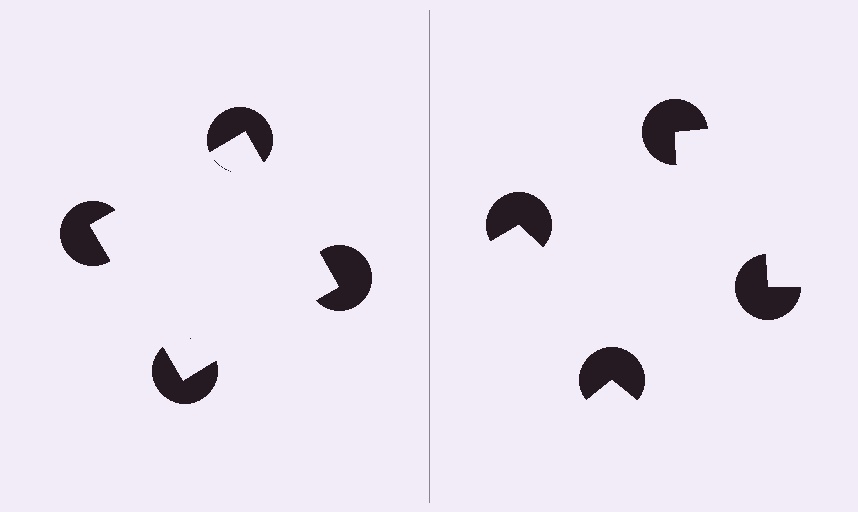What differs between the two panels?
The pac-man discs are positioned identically on both sides; only the wedge orientations differ. On the left they align to a square; on the right they are misaligned.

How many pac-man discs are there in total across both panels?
8 — 4 on each side.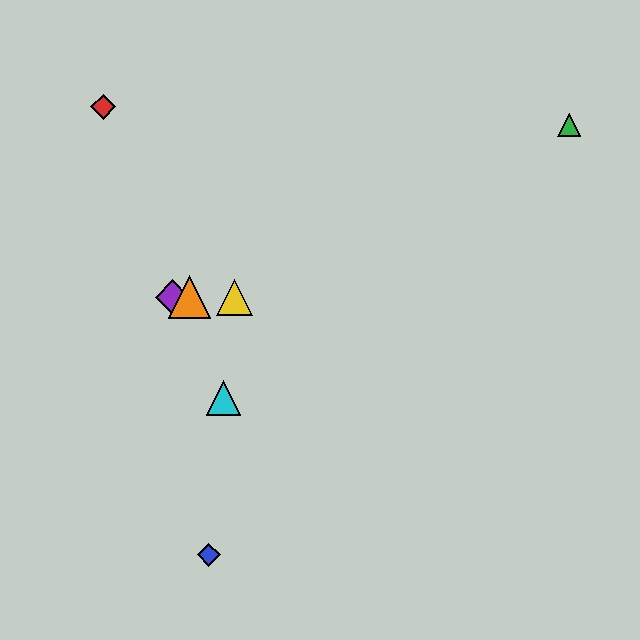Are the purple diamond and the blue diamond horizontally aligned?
No, the purple diamond is at y≈297 and the blue diamond is at y≈555.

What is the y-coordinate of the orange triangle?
The orange triangle is at y≈297.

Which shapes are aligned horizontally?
The yellow triangle, the purple diamond, the orange triangle are aligned horizontally.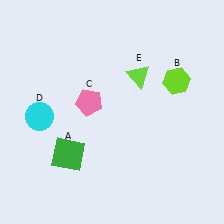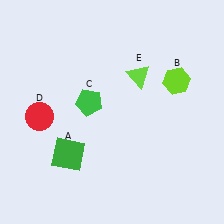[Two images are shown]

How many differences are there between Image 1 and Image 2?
There are 2 differences between the two images.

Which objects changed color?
C changed from pink to green. D changed from cyan to red.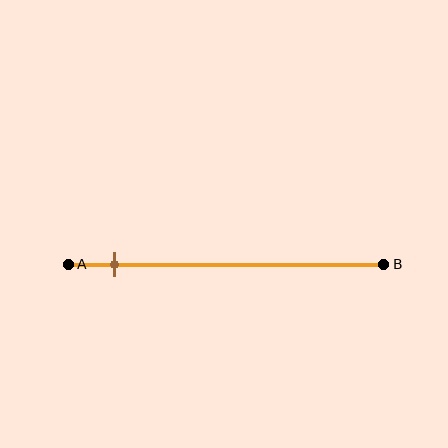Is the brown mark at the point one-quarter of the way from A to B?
No, the mark is at about 15% from A, not at the 25% one-quarter point.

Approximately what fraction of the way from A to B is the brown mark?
The brown mark is approximately 15% of the way from A to B.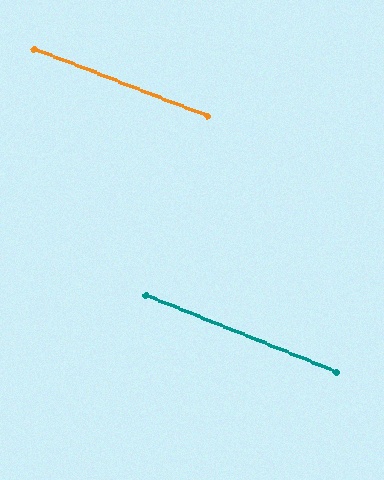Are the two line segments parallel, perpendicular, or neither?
Parallel — their directions differ by only 0.9°.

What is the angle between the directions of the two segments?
Approximately 1 degree.